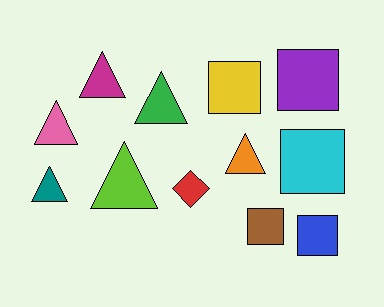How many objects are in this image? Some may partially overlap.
There are 12 objects.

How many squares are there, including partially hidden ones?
There are 5 squares.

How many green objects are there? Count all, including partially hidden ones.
There is 1 green object.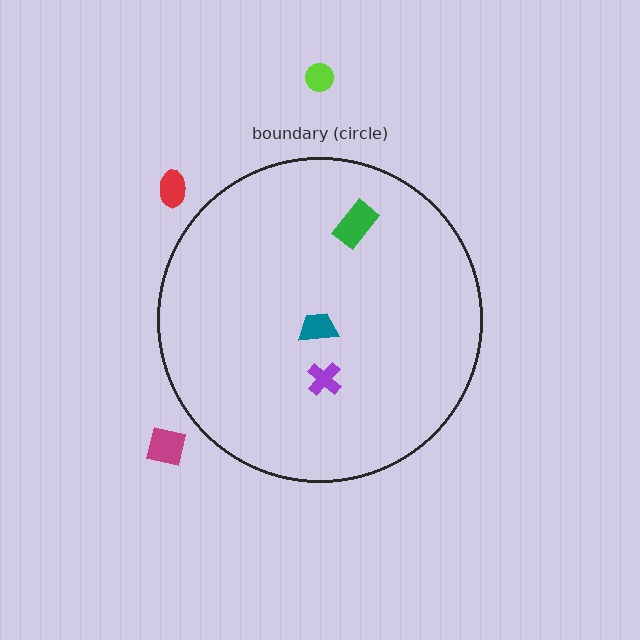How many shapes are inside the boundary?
3 inside, 3 outside.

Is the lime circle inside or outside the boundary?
Outside.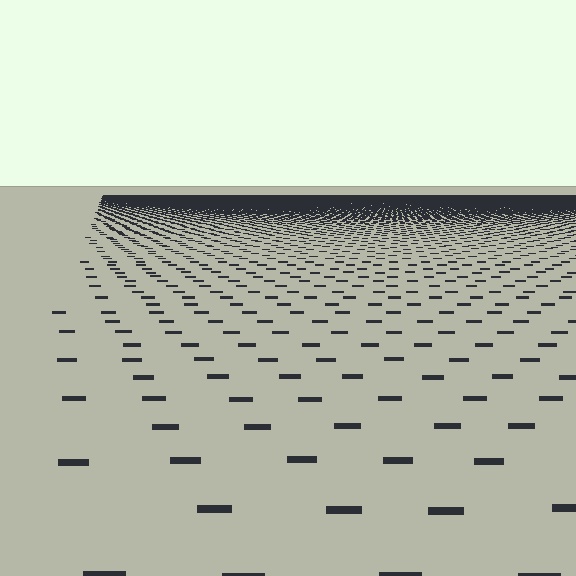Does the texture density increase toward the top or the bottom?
Density increases toward the top.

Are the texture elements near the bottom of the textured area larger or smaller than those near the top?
Larger. Near the bottom, elements are closer to the viewer and appear at a bigger on-screen size.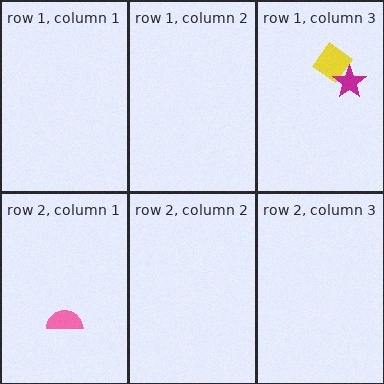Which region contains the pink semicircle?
The row 2, column 1 region.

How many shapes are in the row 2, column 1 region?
1.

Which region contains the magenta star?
The row 1, column 3 region.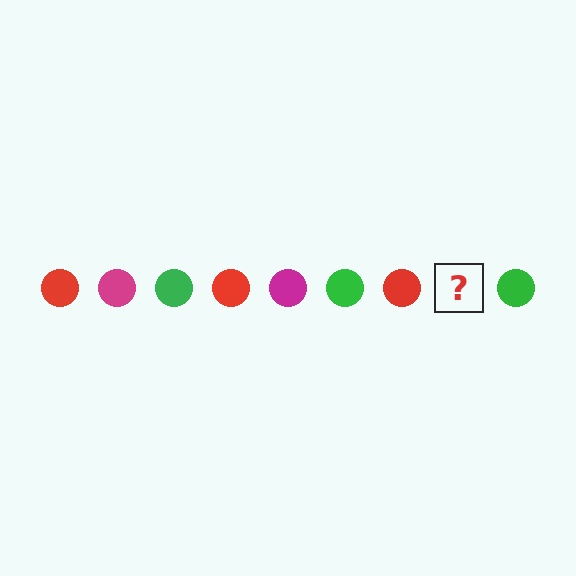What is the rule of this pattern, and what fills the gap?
The rule is that the pattern cycles through red, magenta, green circles. The gap should be filled with a magenta circle.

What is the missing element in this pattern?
The missing element is a magenta circle.